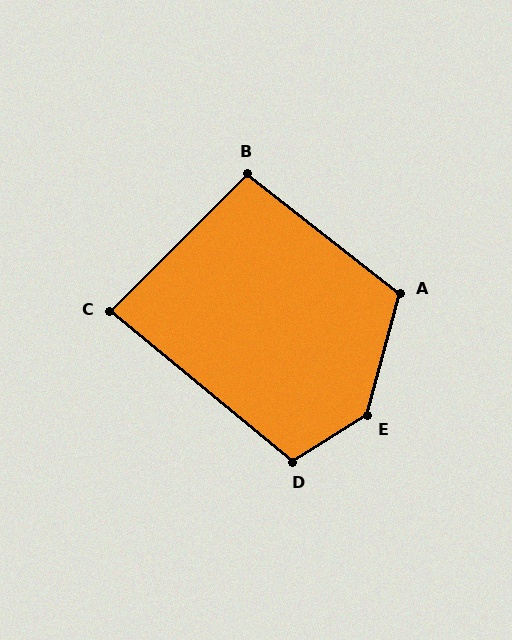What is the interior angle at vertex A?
Approximately 113 degrees (obtuse).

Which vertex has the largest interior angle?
E, at approximately 137 degrees.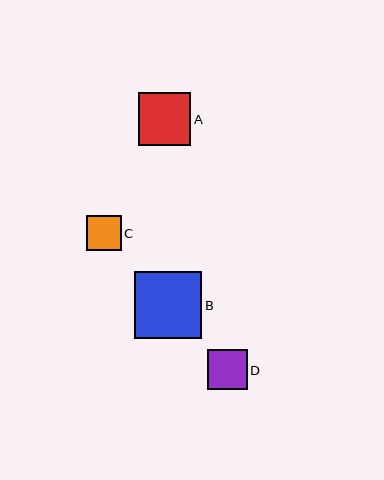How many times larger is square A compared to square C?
Square A is approximately 1.5 times the size of square C.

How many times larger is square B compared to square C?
Square B is approximately 2.0 times the size of square C.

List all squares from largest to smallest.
From largest to smallest: B, A, D, C.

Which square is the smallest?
Square C is the smallest with a size of approximately 34 pixels.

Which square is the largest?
Square B is the largest with a size of approximately 67 pixels.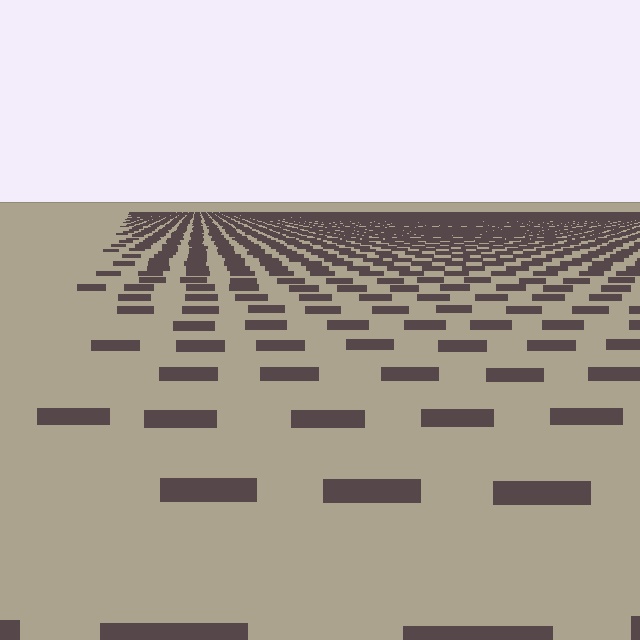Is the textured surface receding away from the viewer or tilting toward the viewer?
The surface is receding away from the viewer. Texture elements get smaller and denser toward the top.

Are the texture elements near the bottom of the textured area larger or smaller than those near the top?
Larger. Near the bottom, elements are closer to the viewer and appear at a bigger on-screen size.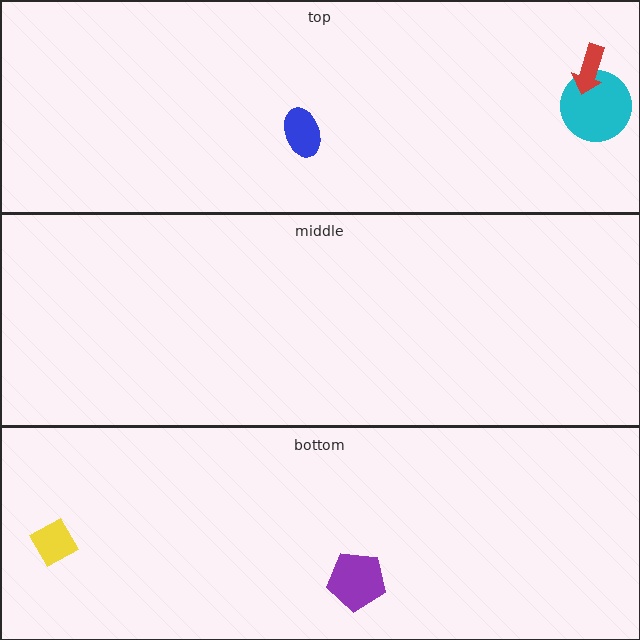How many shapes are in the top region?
3.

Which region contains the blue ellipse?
The top region.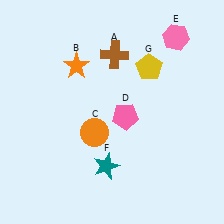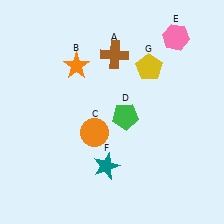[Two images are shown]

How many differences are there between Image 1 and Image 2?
There is 1 difference between the two images.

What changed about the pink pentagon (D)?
In Image 1, D is pink. In Image 2, it changed to green.